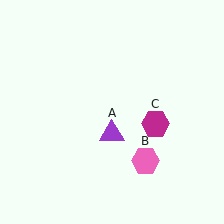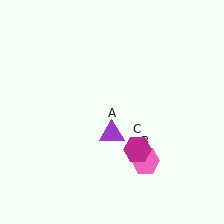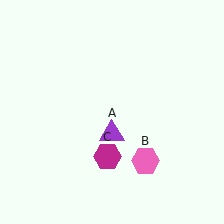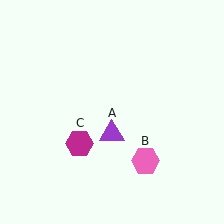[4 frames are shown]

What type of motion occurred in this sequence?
The magenta hexagon (object C) rotated clockwise around the center of the scene.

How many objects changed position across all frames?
1 object changed position: magenta hexagon (object C).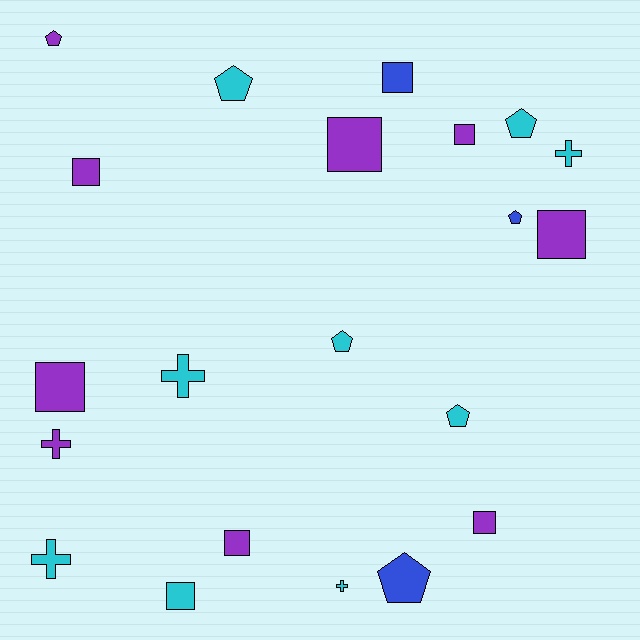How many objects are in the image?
There are 21 objects.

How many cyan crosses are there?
There are 4 cyan crosses.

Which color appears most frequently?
Cyan, with 9 objects.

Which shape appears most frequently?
Square, with 9 objects.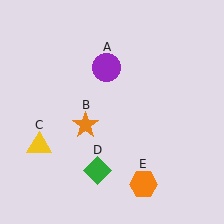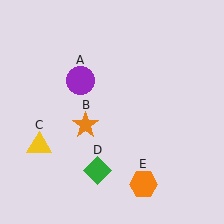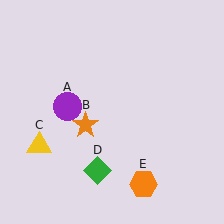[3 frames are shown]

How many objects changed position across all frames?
1 object changed position: purple circle (object A).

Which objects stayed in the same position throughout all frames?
Orange star (object B) and yellow triangle (object C) and green diamond (object D) and orange hexagon (object E) remained stationary.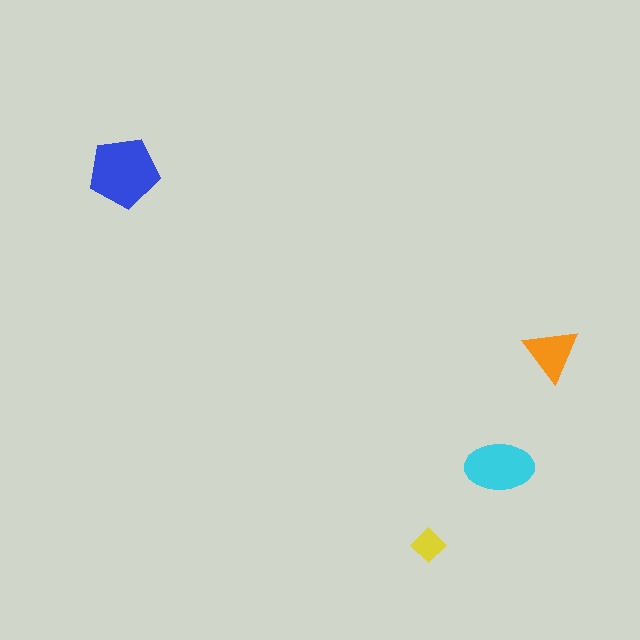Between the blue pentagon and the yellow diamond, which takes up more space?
The blue pentagon.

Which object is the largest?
The blue pentagon.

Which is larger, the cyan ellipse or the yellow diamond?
The cyan ellipse.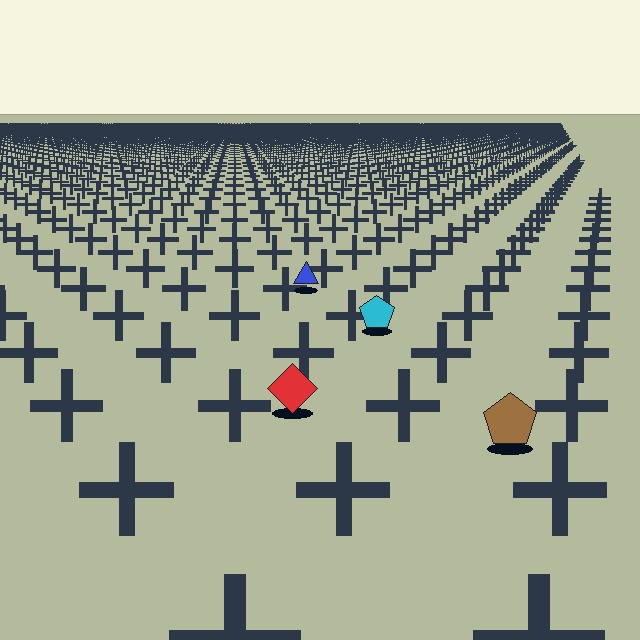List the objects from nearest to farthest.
From nearest to farthest: the brown pentagon, the red diamond, the cyan pentagon, the blue triangle.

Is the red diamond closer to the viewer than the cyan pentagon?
Yes. The red diamond is closer — you can tell from the texture gradient: the ground texture is coarser near it.